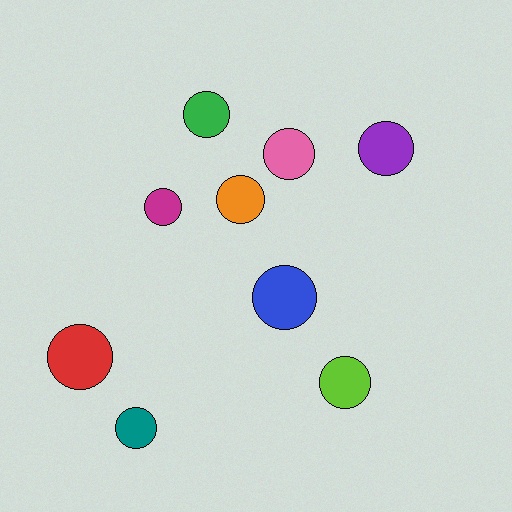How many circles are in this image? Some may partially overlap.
There are 9 circles.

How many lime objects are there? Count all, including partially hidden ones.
There is 1 lime object.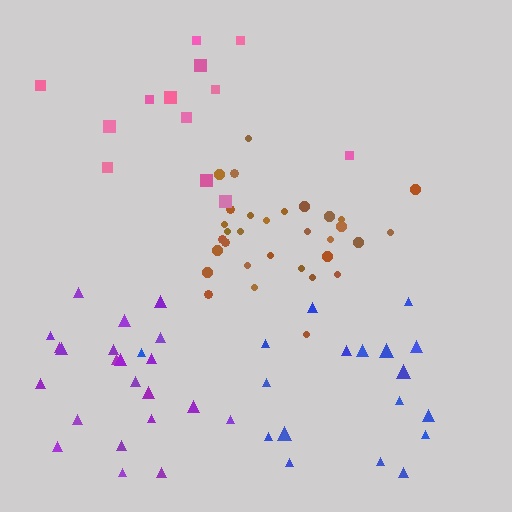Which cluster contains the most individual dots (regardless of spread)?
Brown (32).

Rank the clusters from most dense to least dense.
brown, purple, blue, pink.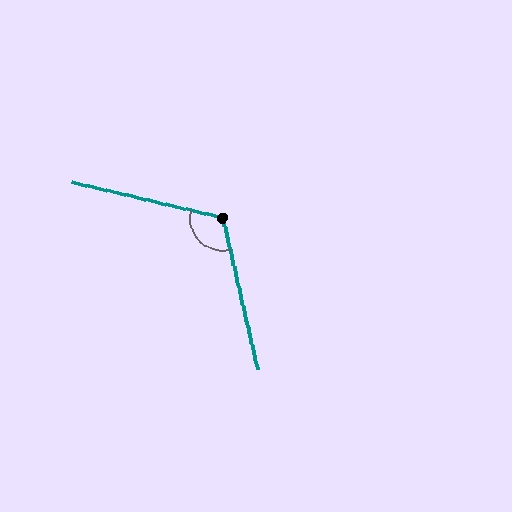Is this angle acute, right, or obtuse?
It is obtuse.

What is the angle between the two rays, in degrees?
Approximately 116 degrees.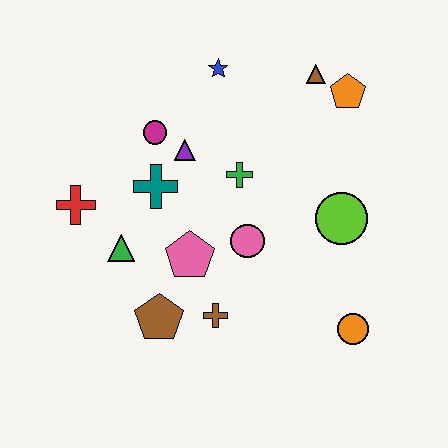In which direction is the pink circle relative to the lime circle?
The pink circle is to the left of the lime circle.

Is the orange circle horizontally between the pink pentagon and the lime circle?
No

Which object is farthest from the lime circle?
The red cross is farthest from the lime circle.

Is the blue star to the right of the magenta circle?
Yes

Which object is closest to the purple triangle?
The magenta circle is closest to the purple triangle.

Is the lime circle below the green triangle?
No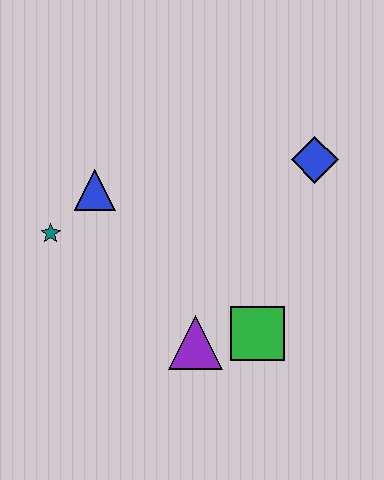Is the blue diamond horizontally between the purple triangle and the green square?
No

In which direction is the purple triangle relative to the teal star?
The purple triangle is to the right of the teal star.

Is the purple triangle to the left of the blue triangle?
No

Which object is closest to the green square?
The purple triangle is closest to the green square.